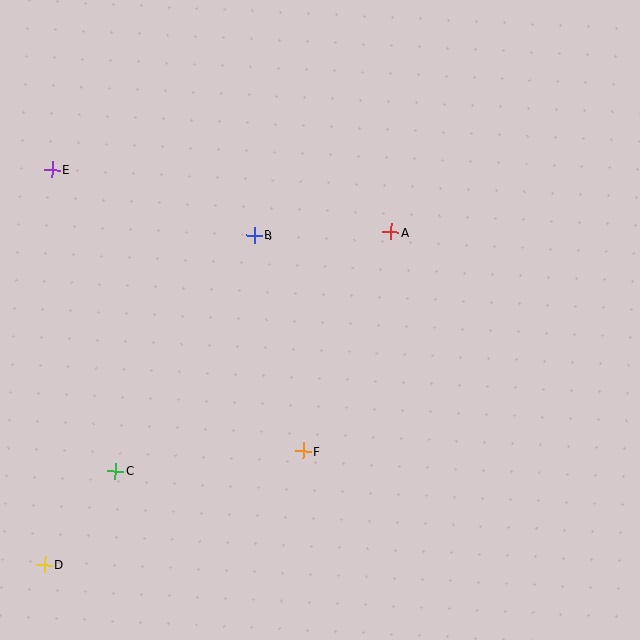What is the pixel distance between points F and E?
The distance between F and E is 377 pixels.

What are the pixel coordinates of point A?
Point A is at (391, 232).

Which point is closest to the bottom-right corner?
Point F is closest to the bottom-right corner.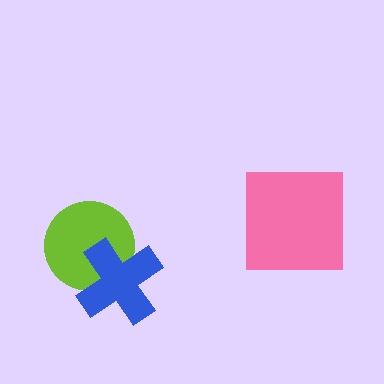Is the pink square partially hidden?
No, no other shape covers it.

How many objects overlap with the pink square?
0 objects overlap with the pink square.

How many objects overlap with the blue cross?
1 object overlaps with the blue cross.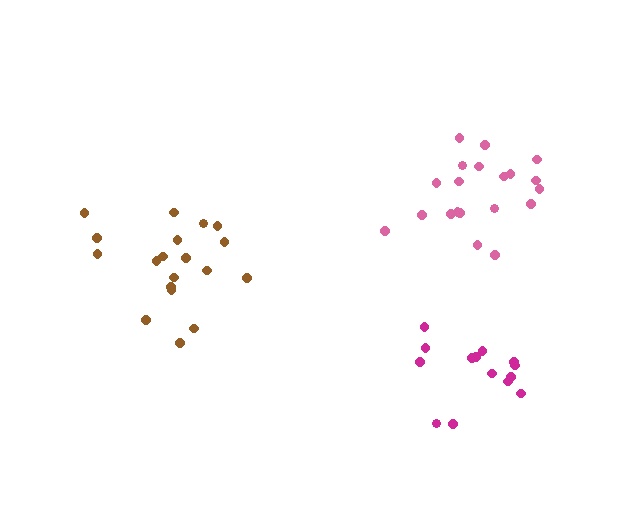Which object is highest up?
The pink cluster is topmost.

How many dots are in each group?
Group 1: 19 dots, Group 2: 20 dots, Group 3: 14 dots (53 total).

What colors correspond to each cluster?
The clusters are colored: brown, pink, magenta.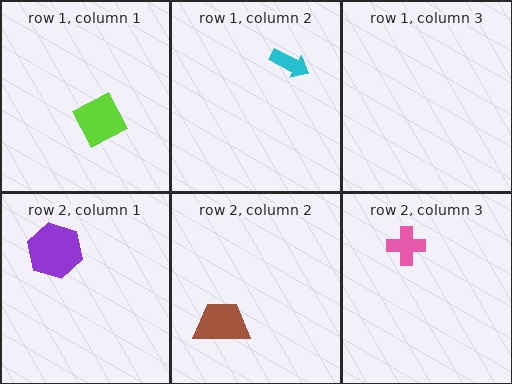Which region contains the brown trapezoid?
The row 2, column 2 region.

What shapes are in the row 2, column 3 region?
The pink cross.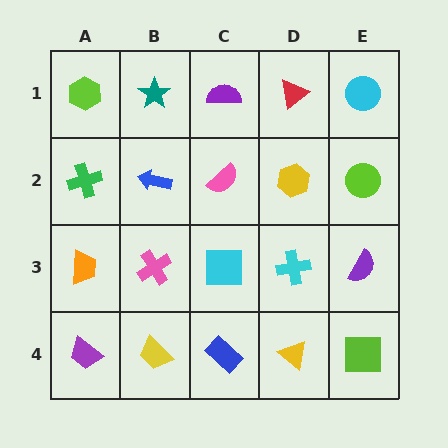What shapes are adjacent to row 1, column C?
A pink semicircle (row 2, column C), a teal star (row 1, column B), a red triangle (row 1, column D).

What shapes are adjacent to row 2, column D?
A red triangle (row 1, column D), a cyan cross (row 3, column D), a pink semicircle (row 2, column C), a lime circle (row 2, column E).